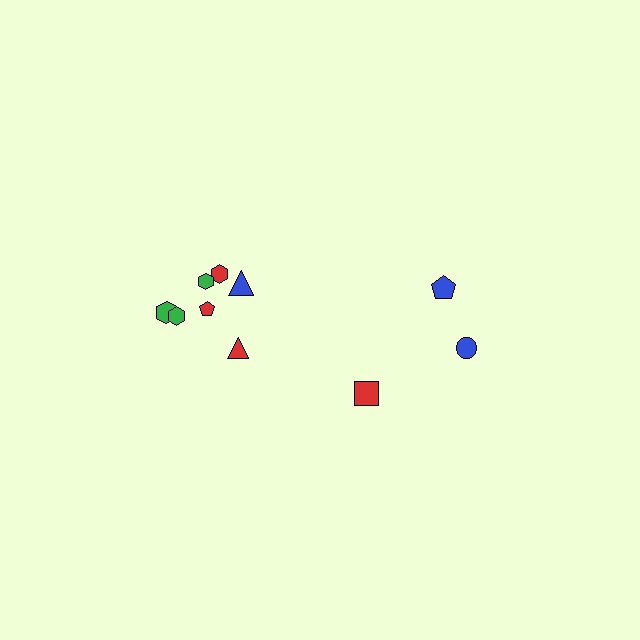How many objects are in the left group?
There are 7 objects.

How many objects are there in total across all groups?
There are 10 objects.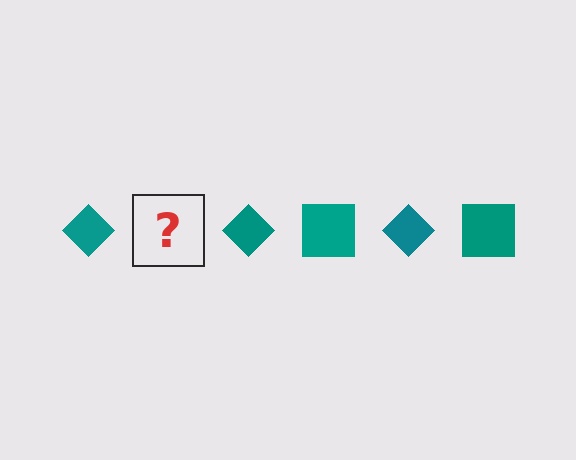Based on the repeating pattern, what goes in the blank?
The blank should be a teal square.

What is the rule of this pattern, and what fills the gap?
The rule is that the pattern cycles through diamond, square shapes in teal. The gap should be filled with a teal square.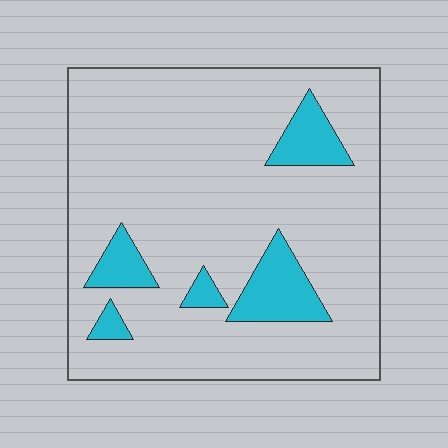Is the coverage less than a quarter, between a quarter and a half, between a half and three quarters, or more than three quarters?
Less than a quarter.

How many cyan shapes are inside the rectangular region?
5.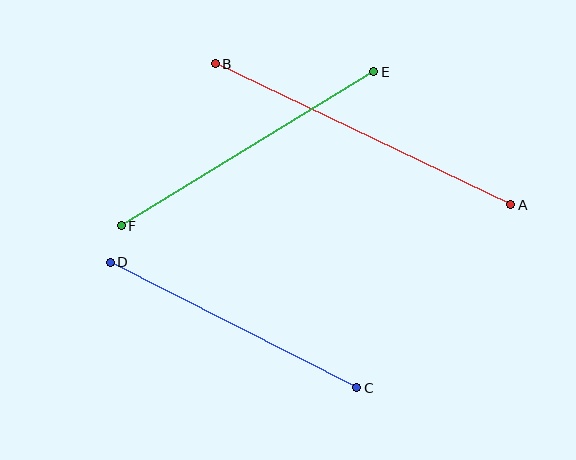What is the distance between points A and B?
The distance is approximately 327 pixels.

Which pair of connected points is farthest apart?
Points A and B are farthest apart.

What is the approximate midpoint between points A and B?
The midpoint is at approximately (363, 134) pixels.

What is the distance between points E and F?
The distance is approximately 296 pixels.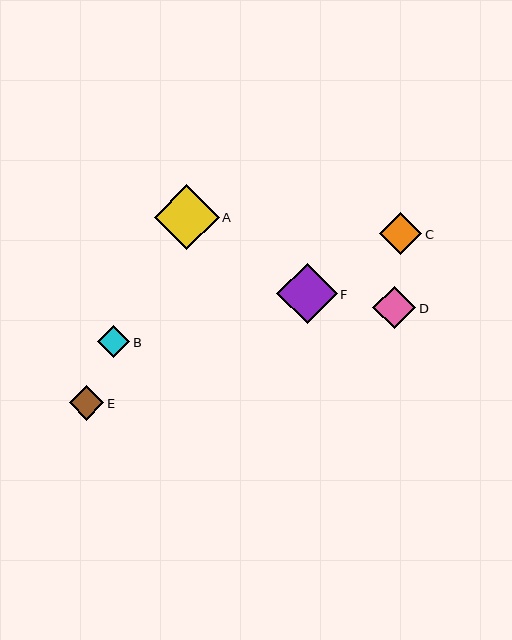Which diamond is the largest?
Diamond A is the largest with a size of approximately 65 pixels.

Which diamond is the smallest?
Diamond B is the smallest with a size of approximately 32 pixels.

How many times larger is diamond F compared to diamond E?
Diamond F is approximately 1.8 times the size of diamond E.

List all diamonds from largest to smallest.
From largest to smallest: A, F, D, C, E, B.